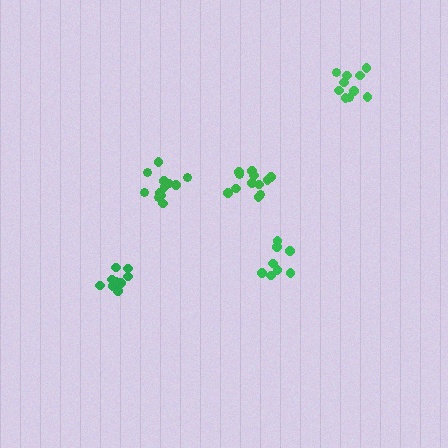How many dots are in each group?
Group 1: 12 dots, Group 2: 12 dots, Group 3: 9 dots, Group 4: 8 dots, Group 5: 10 dots (51 total).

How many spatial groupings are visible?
There are 5 spatial groupings.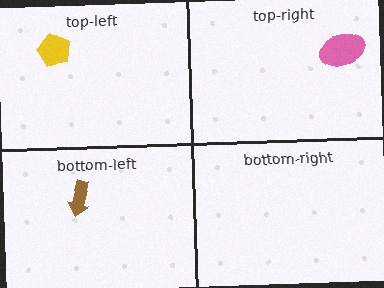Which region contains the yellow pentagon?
The top-left region.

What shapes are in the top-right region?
The pink ellipse.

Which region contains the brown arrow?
The bottom-left region.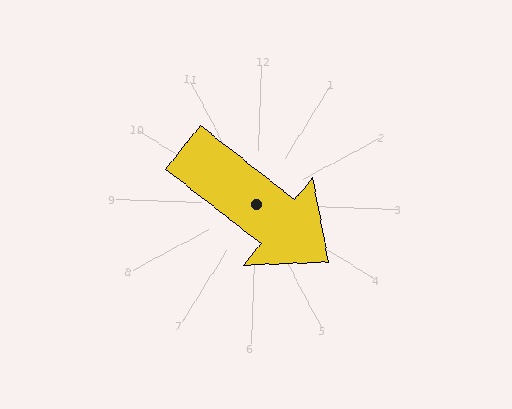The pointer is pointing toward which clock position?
Roughly 4 o'clock.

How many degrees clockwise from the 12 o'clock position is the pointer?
Approximately 126 degrees.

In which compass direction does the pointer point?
Southeast.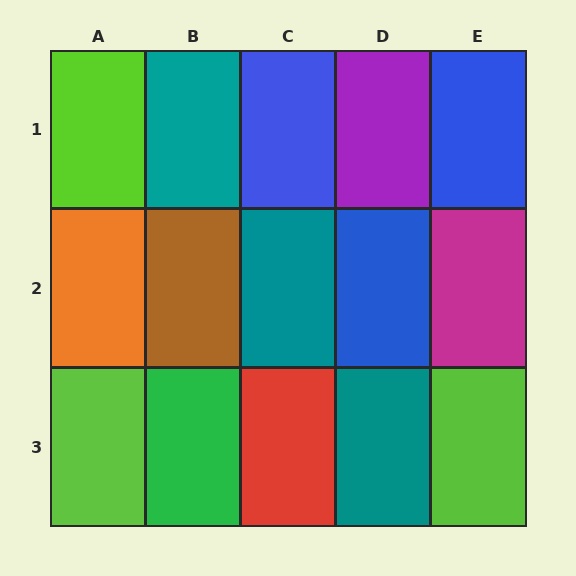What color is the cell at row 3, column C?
Red.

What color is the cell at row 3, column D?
Teal.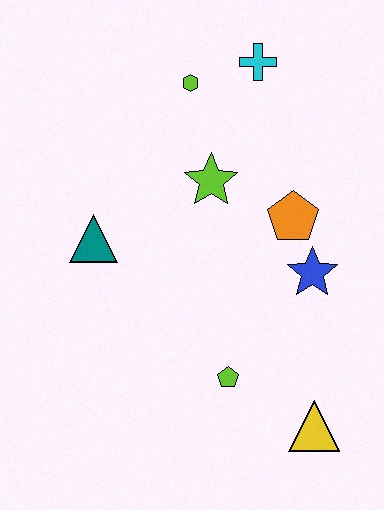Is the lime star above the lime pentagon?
Yes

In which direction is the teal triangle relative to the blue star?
The teal triangle is to the left of the blue star.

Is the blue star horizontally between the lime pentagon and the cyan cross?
No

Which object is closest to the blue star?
The orange pentagon is closest to the blue star.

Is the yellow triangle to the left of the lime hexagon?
No